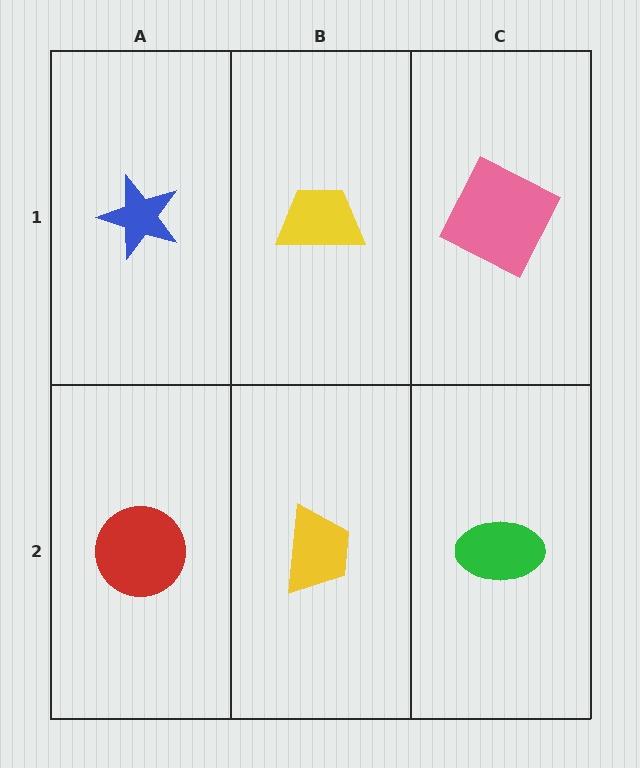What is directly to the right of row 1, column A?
A yellow trapezoid.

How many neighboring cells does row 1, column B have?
3.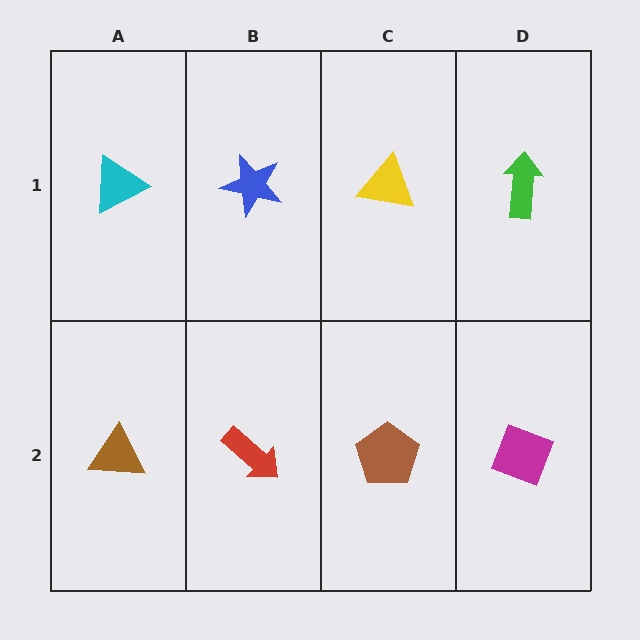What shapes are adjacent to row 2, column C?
A yellow triangle (row 1, column C), a red arrow (row 2, column B), a magenta diamond (row 2, column D).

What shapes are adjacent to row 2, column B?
A blue star (row 1, column B), a brown triangle (row 2, column A), a brown pentagon (row 2, column C).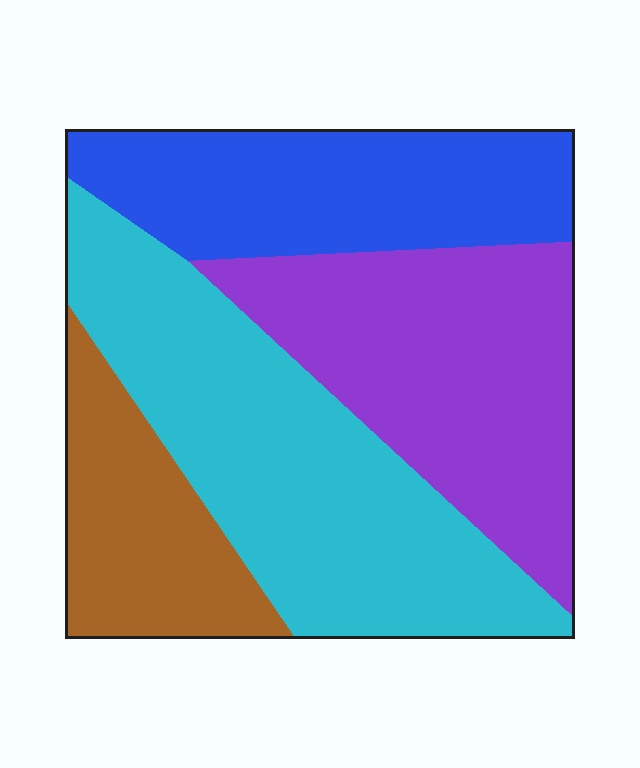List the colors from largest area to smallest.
From largest to smallest: cyan, purple, blue, brown.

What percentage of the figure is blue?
Blue covers 22% of the figure.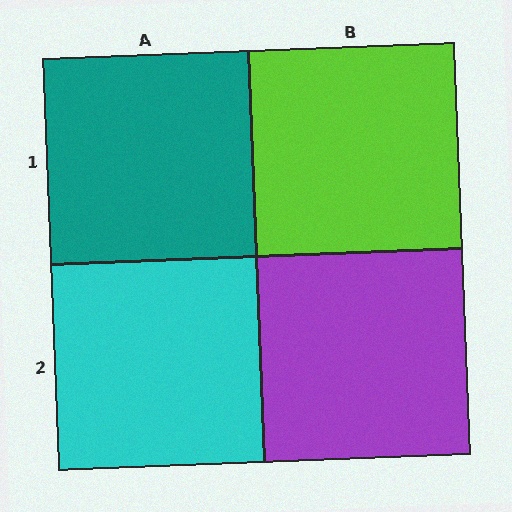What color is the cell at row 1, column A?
Teal.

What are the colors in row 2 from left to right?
Cyan, purple.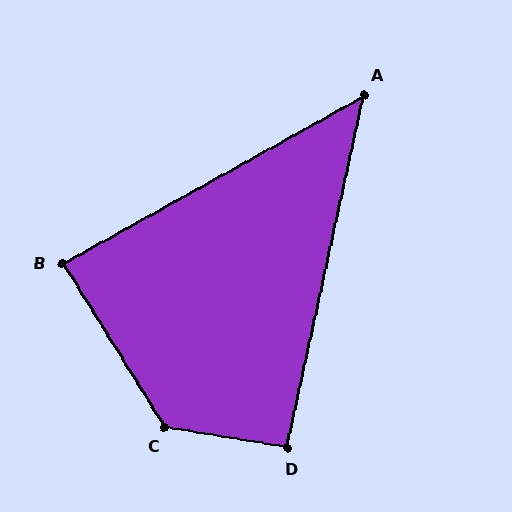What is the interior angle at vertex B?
Approximately 87 degrees (approximately right).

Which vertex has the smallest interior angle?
A, at approximately 49 degrees.